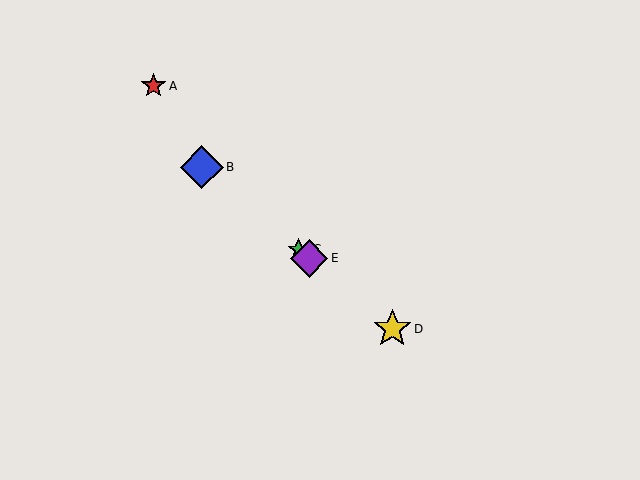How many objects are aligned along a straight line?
4 objects (B, C, D, E) are aligned along a straight line.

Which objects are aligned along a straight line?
Objects B, C, D, E are aligned along a straight line.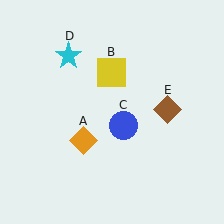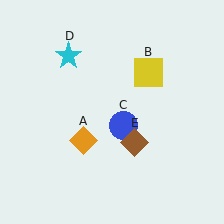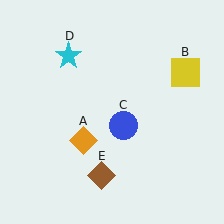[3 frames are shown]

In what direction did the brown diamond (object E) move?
The brown diamond (object E) moved down and to the left.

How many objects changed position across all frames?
2 objects changed position: yellow square (object B), brown diamond (object E).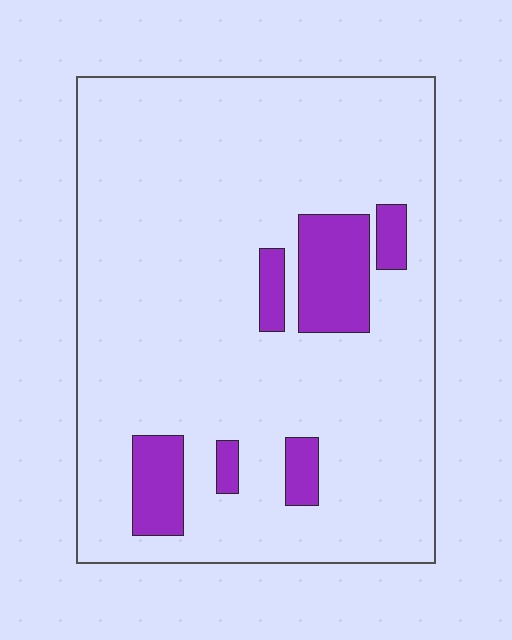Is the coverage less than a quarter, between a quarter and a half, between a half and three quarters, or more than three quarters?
Less than a quarter.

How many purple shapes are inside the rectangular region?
6.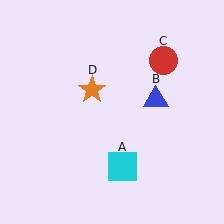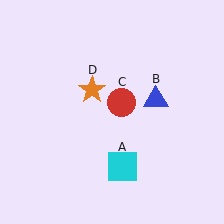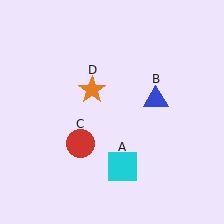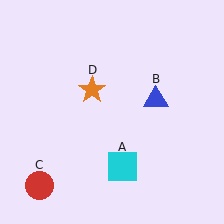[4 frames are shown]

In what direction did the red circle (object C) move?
The red circle (object C) moved down and to the left.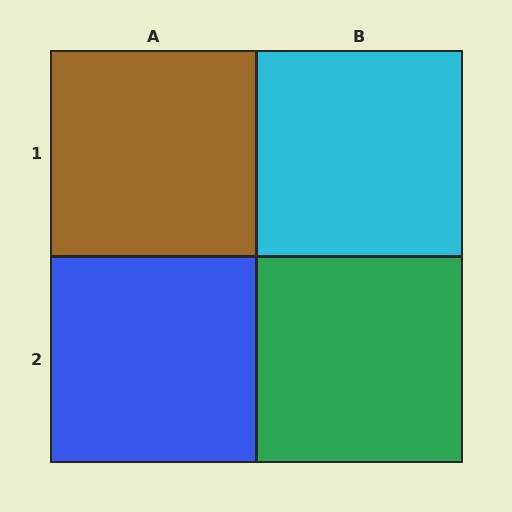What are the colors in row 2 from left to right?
Blue, green.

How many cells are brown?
1 cell is brown.